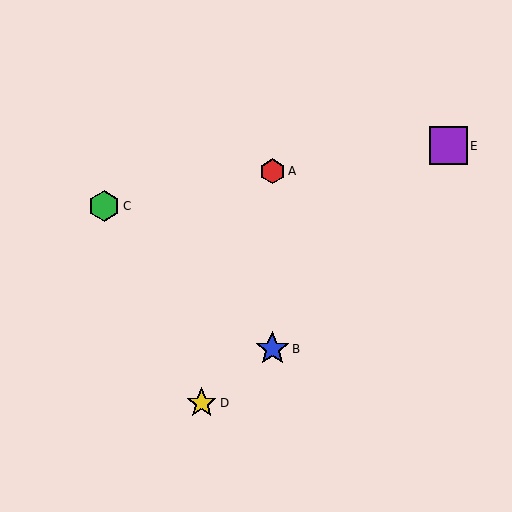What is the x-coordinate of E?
Object E is at x≈448.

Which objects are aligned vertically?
Objects A, B are aligned vertically.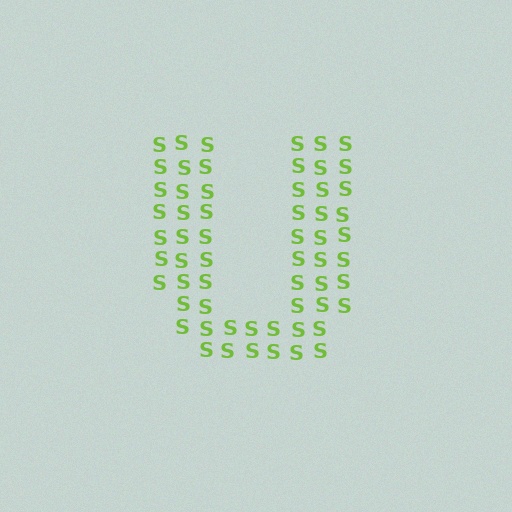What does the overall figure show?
The overall figure shows the letter U.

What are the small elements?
The small elements are letter S's.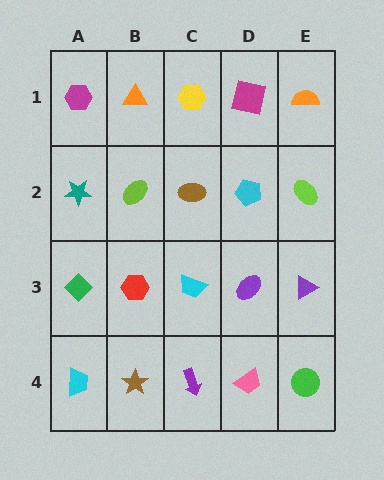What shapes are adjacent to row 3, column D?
A cyan pentagon (row 2, column D), a pink trapezoid (row 4, column D), a cyan trapezoid (row 3, column C), a purple triangle (row 3, column E).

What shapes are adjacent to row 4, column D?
A purple ellipse (row 3, column D), a purple arrow (row 4, column C), a green circle (row 4, column E).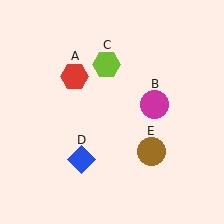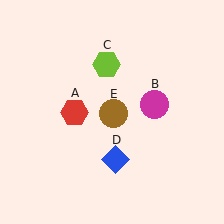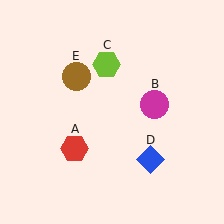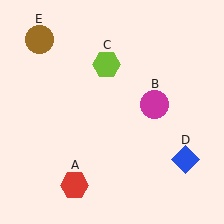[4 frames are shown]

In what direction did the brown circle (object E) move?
The brown circle (object E) moved up and to the left.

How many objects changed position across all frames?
3 objects changed position: red hexagon (object A), blue diamond (object D), brown circle (object E).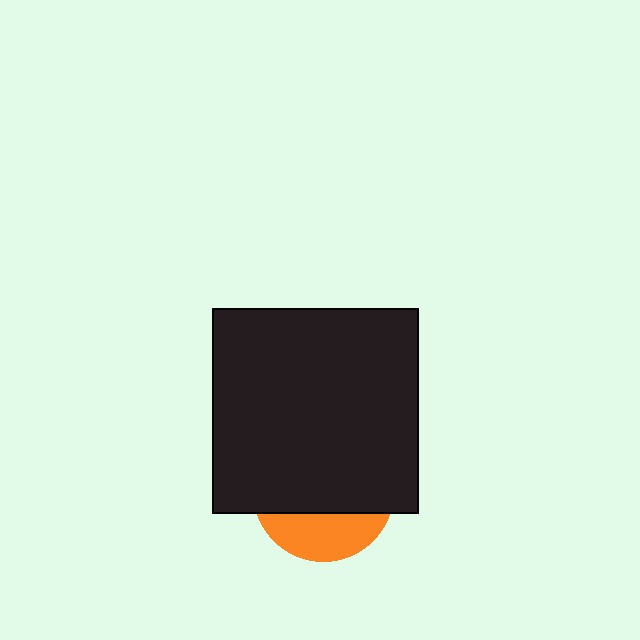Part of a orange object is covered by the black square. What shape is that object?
It is a circle.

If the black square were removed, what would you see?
You would see the complete orange circle.